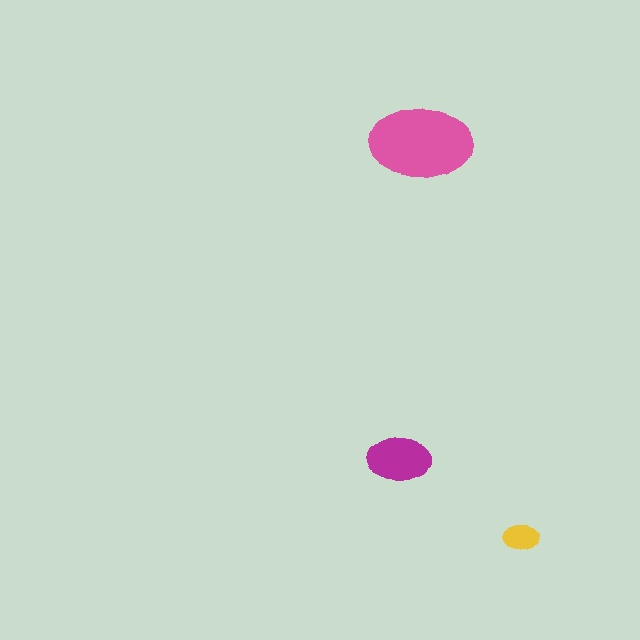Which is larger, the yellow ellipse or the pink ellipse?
The pink one.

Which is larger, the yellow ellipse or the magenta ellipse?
The magenta one.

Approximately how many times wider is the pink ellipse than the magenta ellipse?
About 1.5 times wider.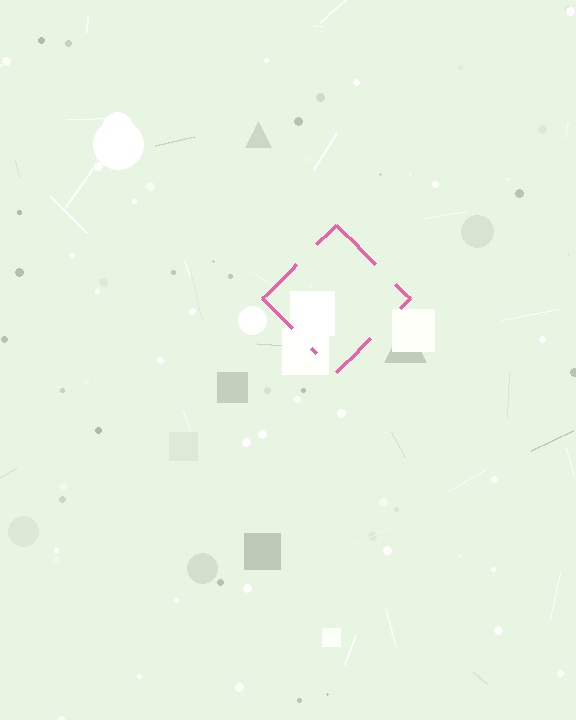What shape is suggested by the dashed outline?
The dashed outline suggests a diamond.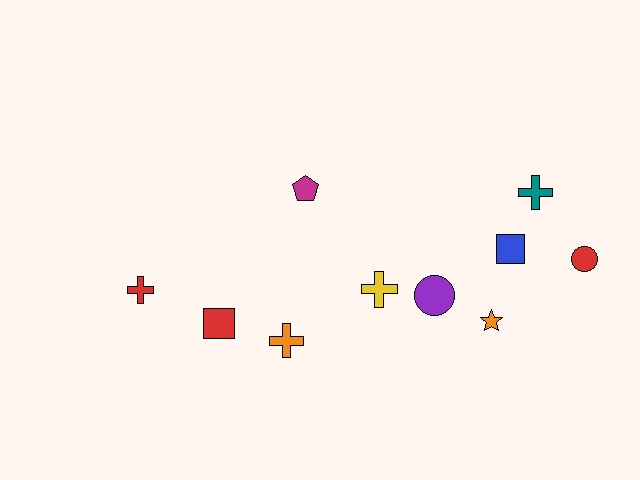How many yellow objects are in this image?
There is 1 yellow object.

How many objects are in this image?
There are 10 objects.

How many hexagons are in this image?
There are no hexagons.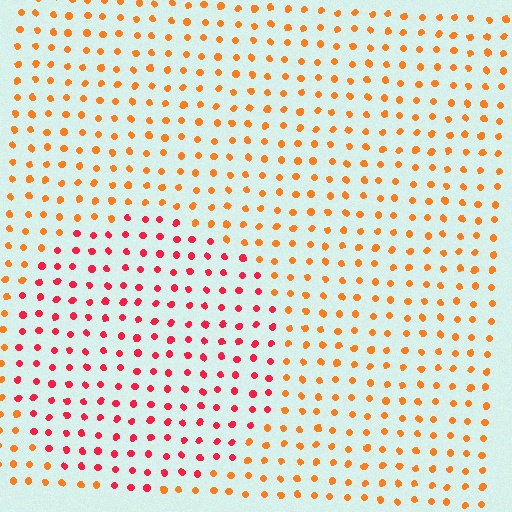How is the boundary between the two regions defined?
The boundary is defined purely by a slight shift in hue (about 37 degrees). Spacing, size, and orientation are identical on both sides.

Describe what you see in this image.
The image is filled with small orange elements in a uniform arrangement. A circle-shaped region is visible where the elements are tinted to a slightly different hue, forming a subtle color boundary.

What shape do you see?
I see a circle.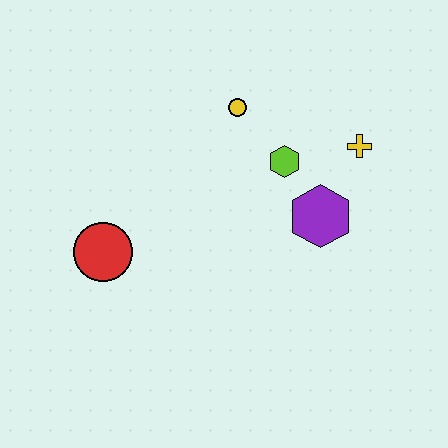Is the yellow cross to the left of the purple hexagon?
No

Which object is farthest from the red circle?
The yellow cross is farthest from the red circle.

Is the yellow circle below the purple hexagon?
No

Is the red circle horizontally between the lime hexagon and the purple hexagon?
No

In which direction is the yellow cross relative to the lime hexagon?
The yellow cross is to the right of the lime hexagon.